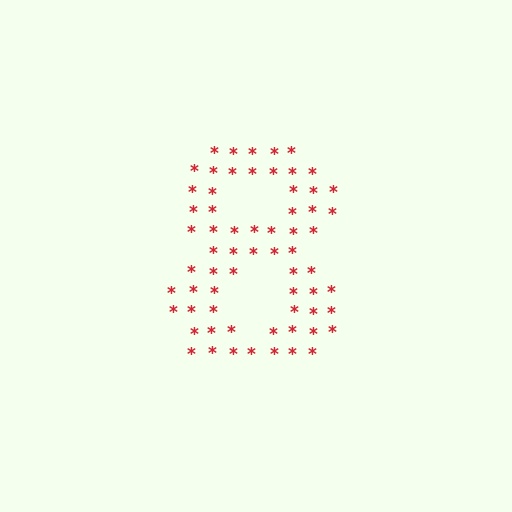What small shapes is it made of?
It is made of small asterisks.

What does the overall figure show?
The overall figure shows the digit 8.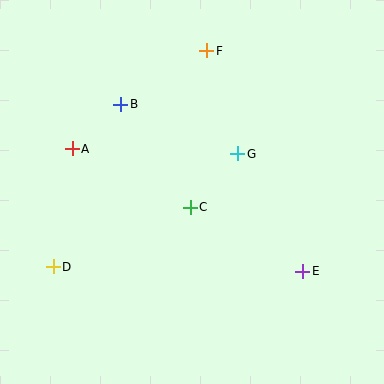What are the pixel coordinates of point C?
Point C is at (190, 207).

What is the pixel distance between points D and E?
The distance between D and E is 249 pixels.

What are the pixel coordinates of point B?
Point B is at (121, 104).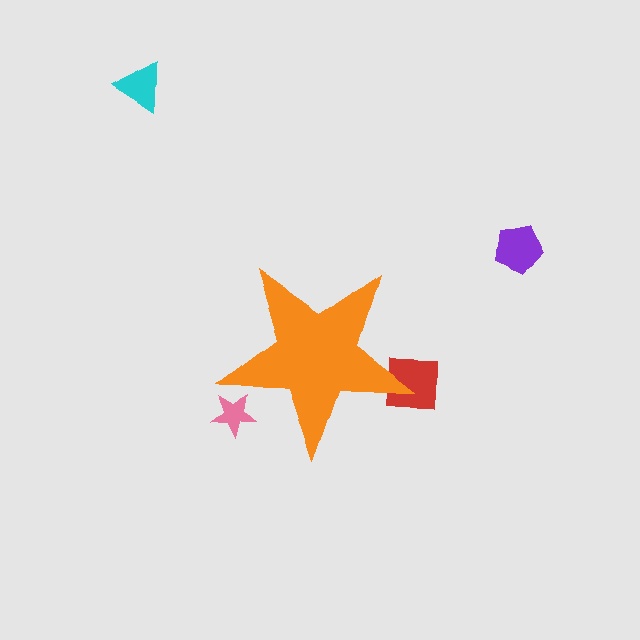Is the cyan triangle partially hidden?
No, the cyan triangle is fully visible.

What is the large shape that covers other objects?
An orange star.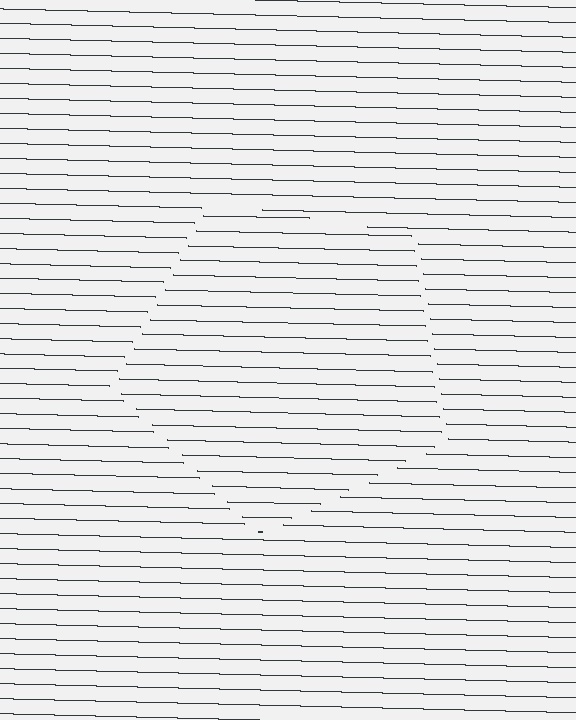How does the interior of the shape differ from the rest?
The interior of the shape contains the same grating, shifted by half a period — the contour is defined by the phase discontinuity where line-ends from the inner and outer gratings abut.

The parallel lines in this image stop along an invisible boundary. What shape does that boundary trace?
An illusory pentagon. The interior of the shape contains the same grating, shifted by half a period — the contour is defined by the phase discontinuity where line-ends from the inner and outer gratings abut.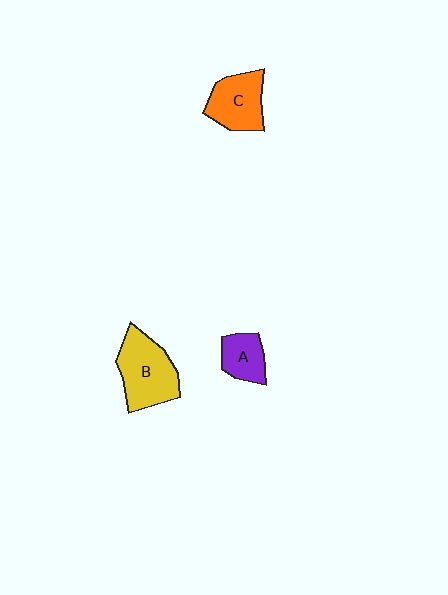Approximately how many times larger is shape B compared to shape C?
Approximately 1.3 times.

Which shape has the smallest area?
Shape A (purple).